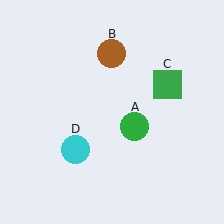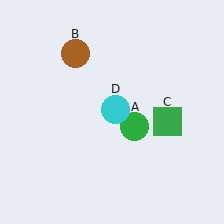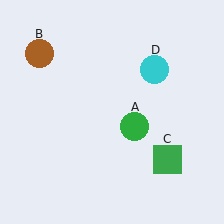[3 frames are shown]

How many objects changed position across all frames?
3 objects changed position: brown circle (object B), green square (object C), cyan circle (object D).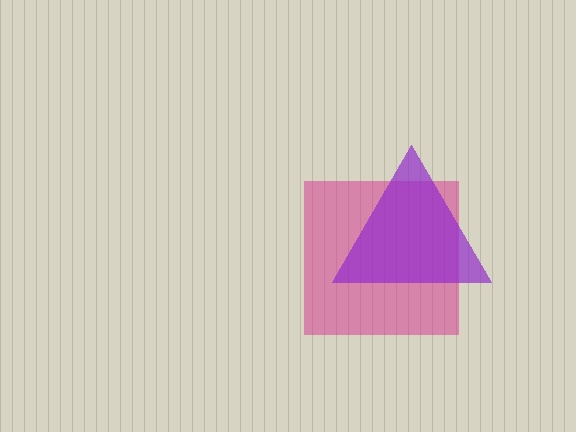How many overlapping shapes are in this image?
There are 2 overlapping shapes in the image.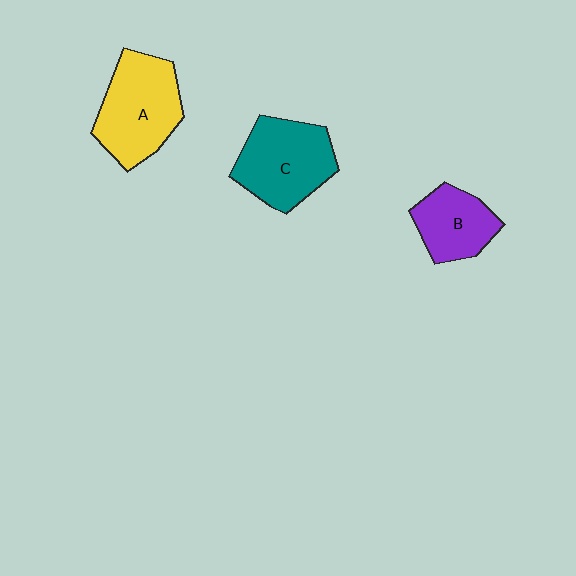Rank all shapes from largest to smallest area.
From largest to smallest: A (yellow), C (teal), B (purple).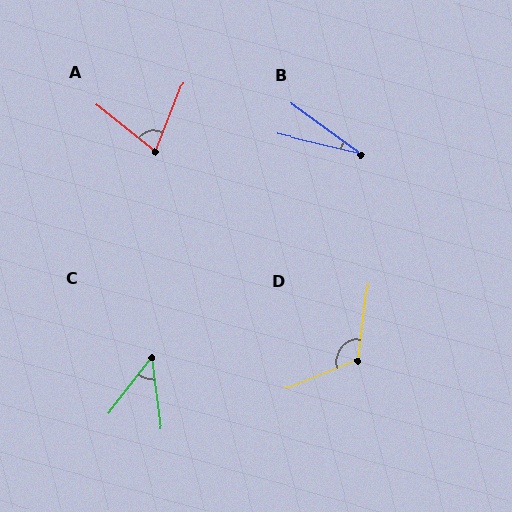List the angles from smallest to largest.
B (23°), C (46°), A (73°), D (119°).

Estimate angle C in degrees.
Approximately 46 degrees.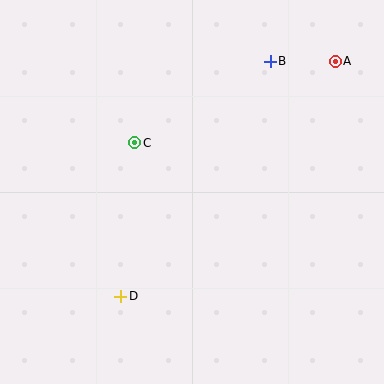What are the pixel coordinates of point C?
Point C is at (135, 143).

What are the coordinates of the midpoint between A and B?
The midpoint between A and B is at (303, 61).